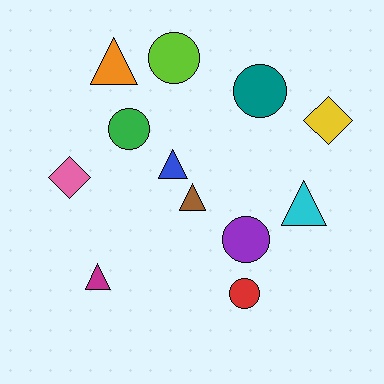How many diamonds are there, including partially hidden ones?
There are 2 diamonds.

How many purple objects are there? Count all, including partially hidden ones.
There is 1 purple object.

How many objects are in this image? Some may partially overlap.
There are 12 objects.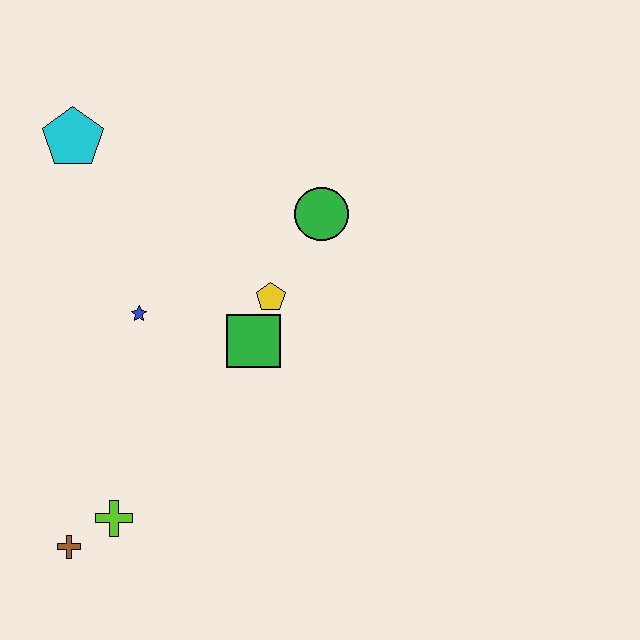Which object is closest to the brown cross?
The lime cross is closest to the brown cross.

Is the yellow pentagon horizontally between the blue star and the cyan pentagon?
No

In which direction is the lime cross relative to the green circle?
The lime cross is below the green circle.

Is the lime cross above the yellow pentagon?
No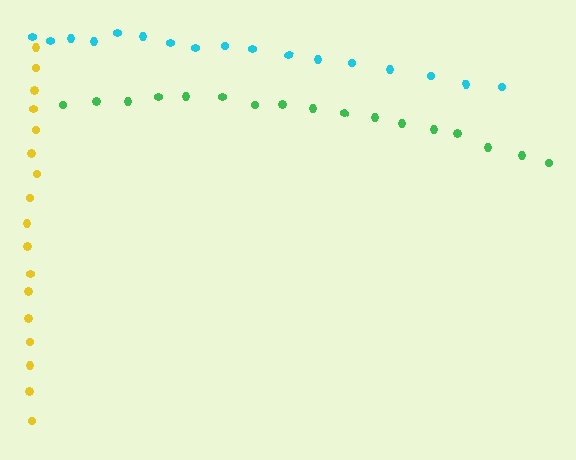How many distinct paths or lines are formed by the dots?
There are 3 distinct paths.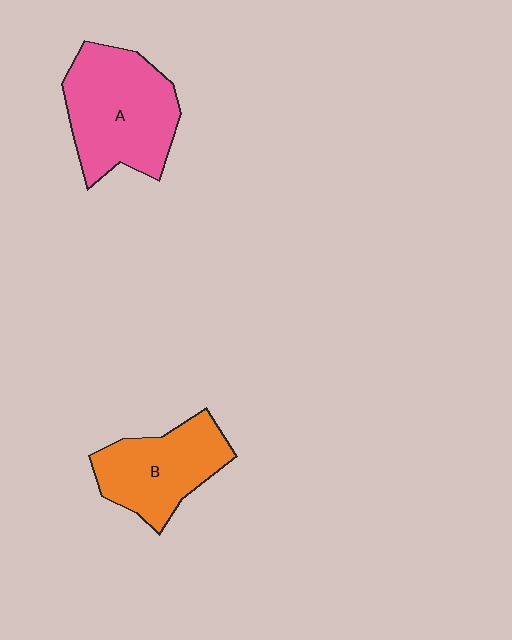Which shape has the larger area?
Shape A (pink).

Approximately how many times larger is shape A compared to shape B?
Approximately 1.3 times.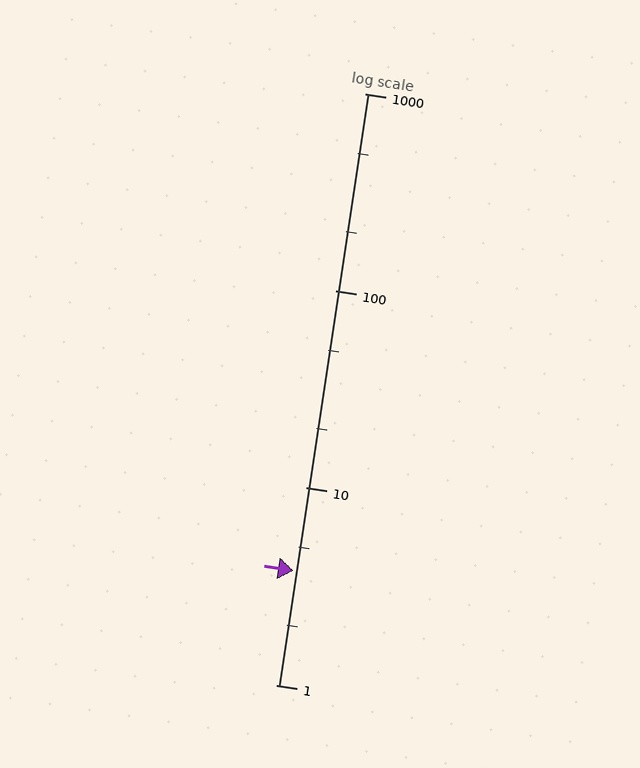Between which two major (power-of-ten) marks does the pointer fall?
The pointer is between 1 and 10.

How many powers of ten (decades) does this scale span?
The scale spans 3 decades, from 1 to 1000.